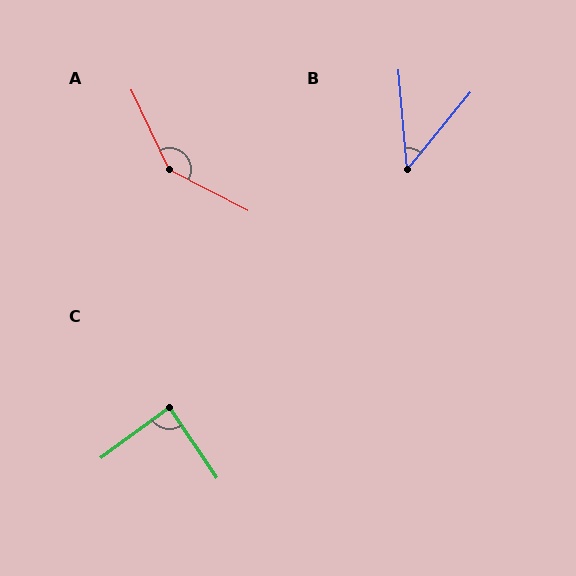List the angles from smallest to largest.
B (44°), C (88°), A (143°).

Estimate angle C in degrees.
Approximately 88 degrees.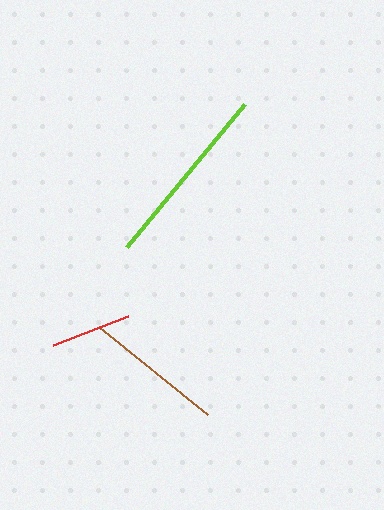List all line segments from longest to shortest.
From longest to shortest: lime, brown, red.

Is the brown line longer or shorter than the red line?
The brown line is longer than the red line.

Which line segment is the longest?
The lime line is the longest at approximately 186 pixels.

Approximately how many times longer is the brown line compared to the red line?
The brown line is approximately 1.8 times the length of the red line.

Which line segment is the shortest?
The red line is the shortest at approximately 80 pixels.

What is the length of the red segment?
The red segment is approximately 80 pixels long.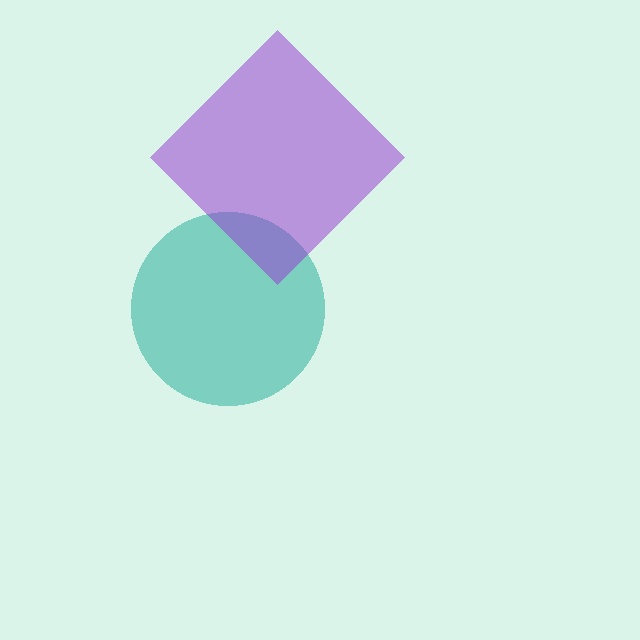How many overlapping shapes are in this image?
There are 2 overlapping shapes in the image.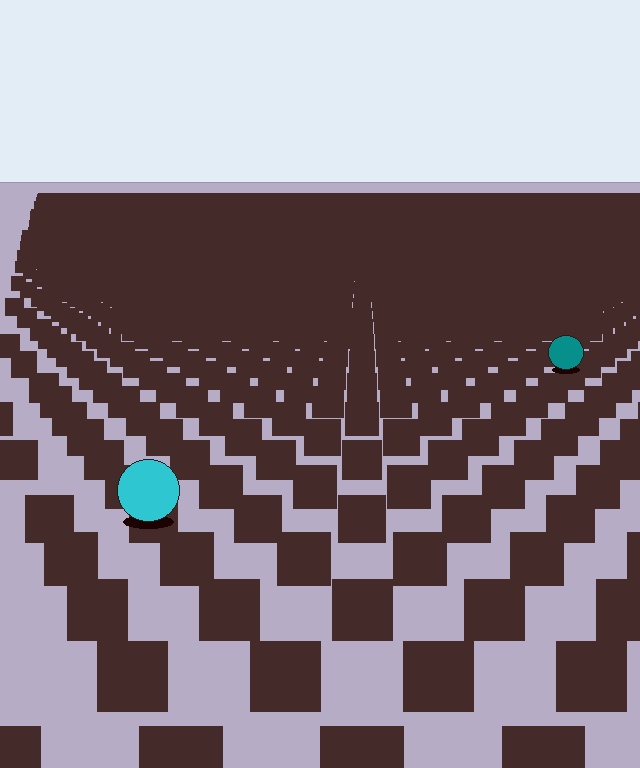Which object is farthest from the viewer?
The teal circle is farthest from the viewer. It appears smaller and the ground texture around it is denser.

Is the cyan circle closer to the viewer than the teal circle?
Yes. The cyan circle is closer — you can tell from the texture gradient: the ground texture is coarser near it.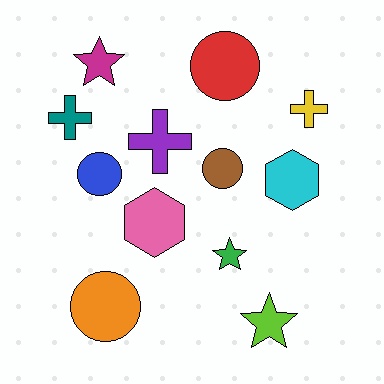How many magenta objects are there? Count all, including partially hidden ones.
There is 1 magenta object.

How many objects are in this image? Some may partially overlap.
There are 12 objects.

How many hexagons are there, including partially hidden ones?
There are 2 hexagons.